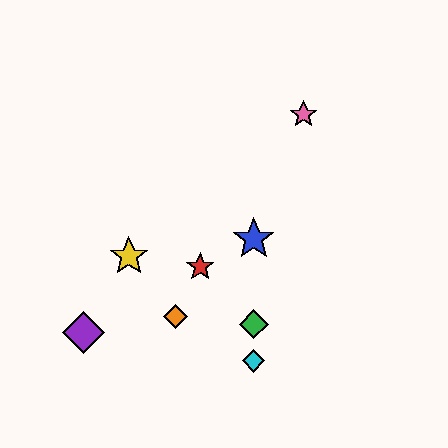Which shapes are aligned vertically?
The blue star, the green diamond, the cyan diamond are aligned vertically.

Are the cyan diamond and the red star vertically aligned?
No, the cyan diamond is at x≈254 and the red star is at x≈200.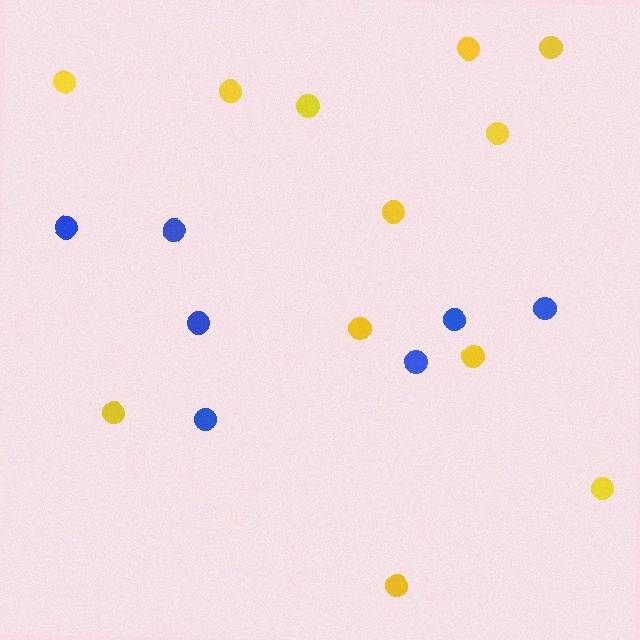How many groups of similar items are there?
There are 2 groups: one group of blue circles (7) and one group of yellow circles (12).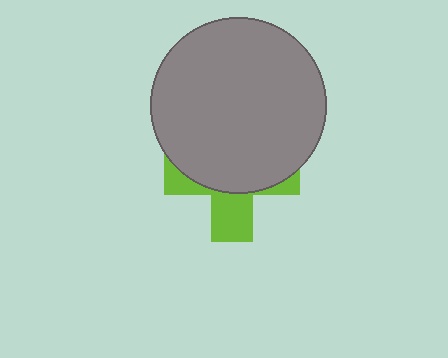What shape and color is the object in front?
The object in front is a gray circle.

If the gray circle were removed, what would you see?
You would see the complete lime cross.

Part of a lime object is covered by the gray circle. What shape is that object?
It is a cross.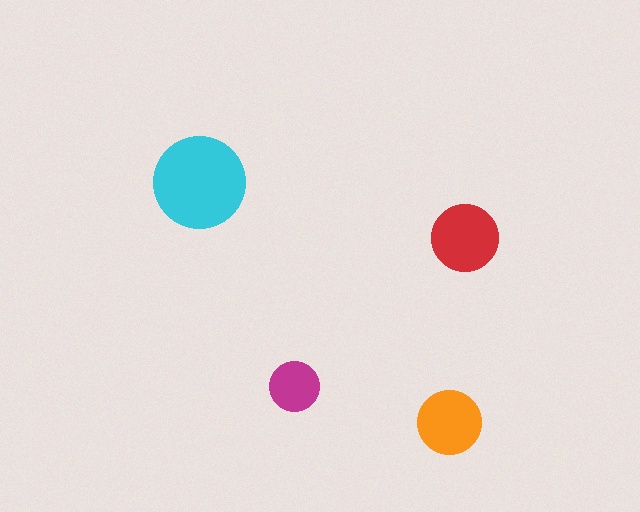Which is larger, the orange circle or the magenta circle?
The orange one.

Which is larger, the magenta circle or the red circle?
The red one.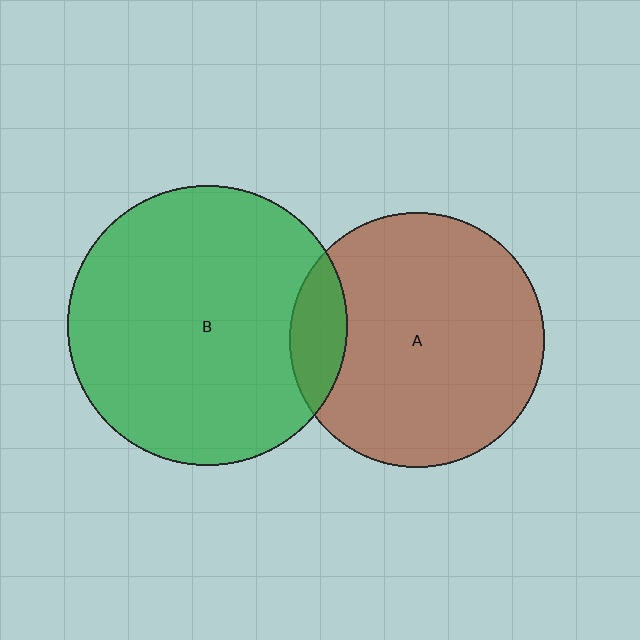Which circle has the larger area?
Circle B (green).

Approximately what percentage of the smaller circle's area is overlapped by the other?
Approximately 15%.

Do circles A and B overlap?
Yes.